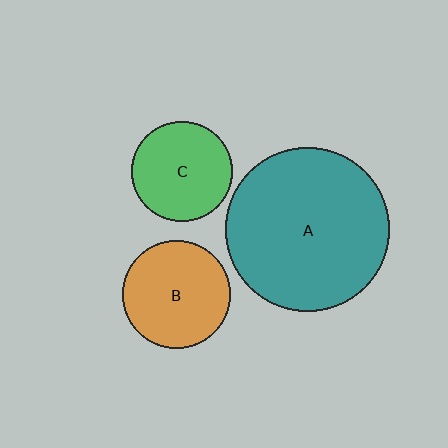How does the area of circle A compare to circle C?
Approximately 2.7 times.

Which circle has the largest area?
Circle A (teal).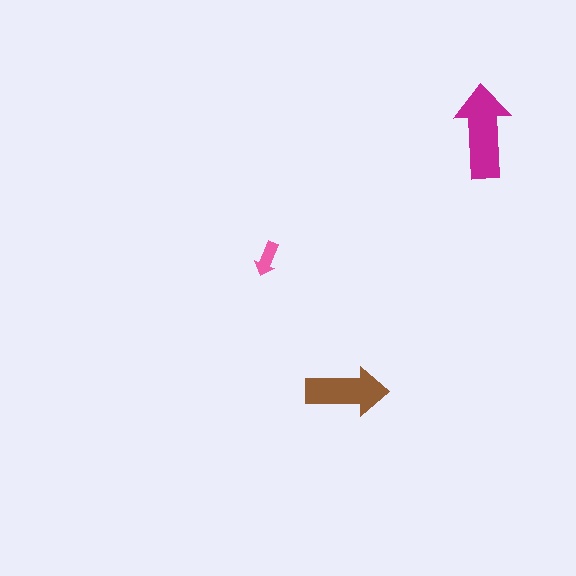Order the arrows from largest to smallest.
the magenta one, the brown one, the pink one.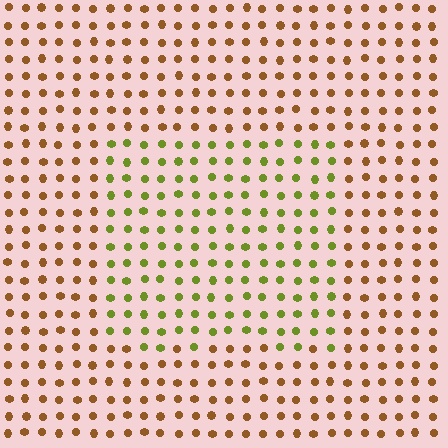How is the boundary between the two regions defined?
The boundary is defined purely by a slight shift in hue (about 52 degrees). Spacing, size, and orientation are identical on both sides.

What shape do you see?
I see a rectangle.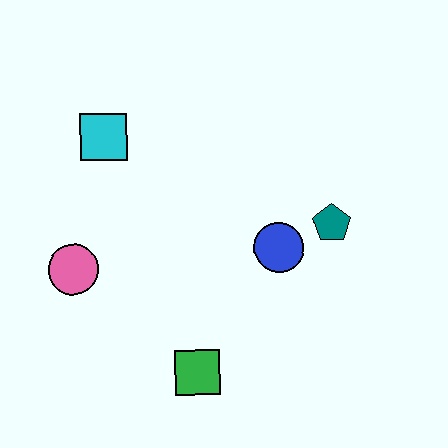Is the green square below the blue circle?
Yes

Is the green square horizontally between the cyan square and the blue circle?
Yes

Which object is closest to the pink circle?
The cyan square is closest to the pink circle.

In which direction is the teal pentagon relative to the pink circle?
The teal pentagon is to the right of the pink circle.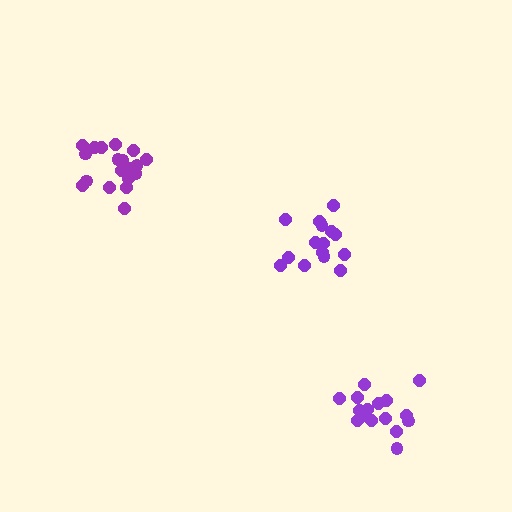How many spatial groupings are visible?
There are 3 spatial groupings.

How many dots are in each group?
Group 1: 20 dots, Group 2: 17 dots, Group 3: 15 dots (52 total).